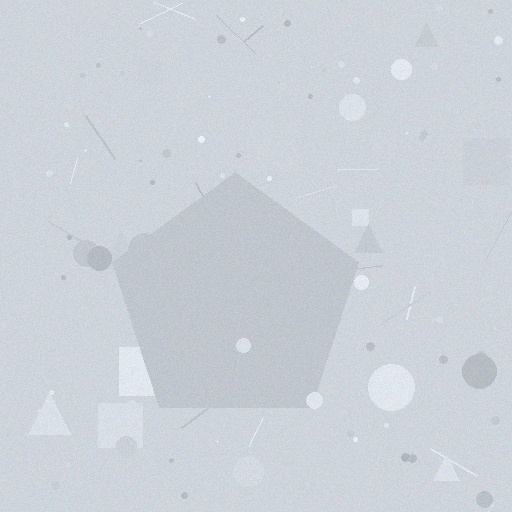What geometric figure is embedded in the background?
A pentagon is embedded in the background.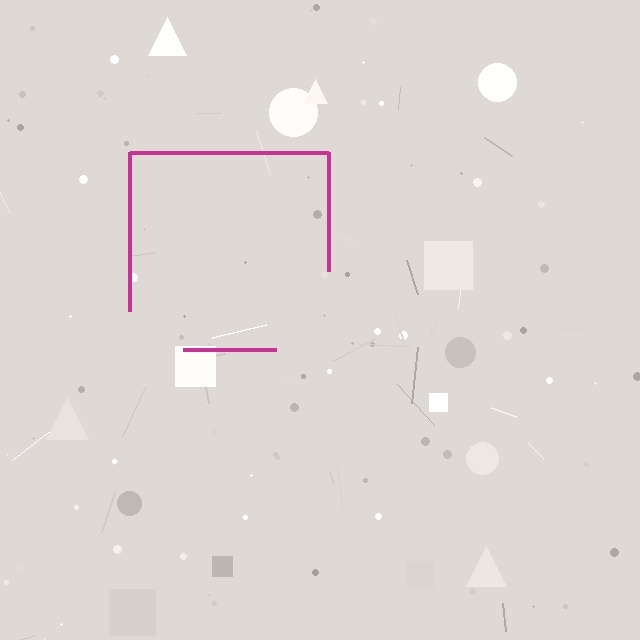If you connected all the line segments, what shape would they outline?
They would outline a square.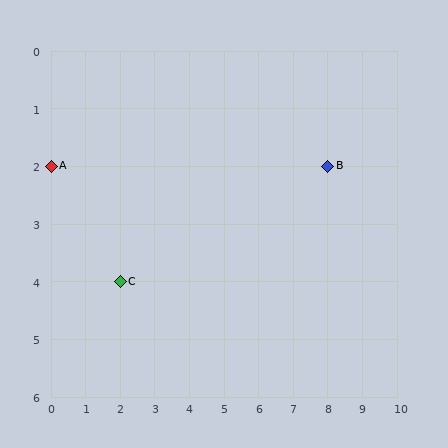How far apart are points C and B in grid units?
Points C and B are 6 columns and 2 rows apart (about 6.3 grid units diagonally).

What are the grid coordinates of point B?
Point B is at grid coordinates (8, 2).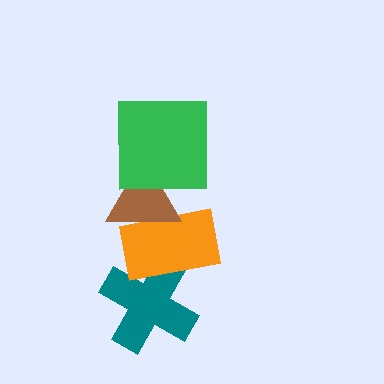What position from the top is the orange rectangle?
The orange rectangle is 3rd from the top.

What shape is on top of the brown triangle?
The green square is on top of the brown triangle.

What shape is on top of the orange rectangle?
The brown triangle is on top of the orange rectangle.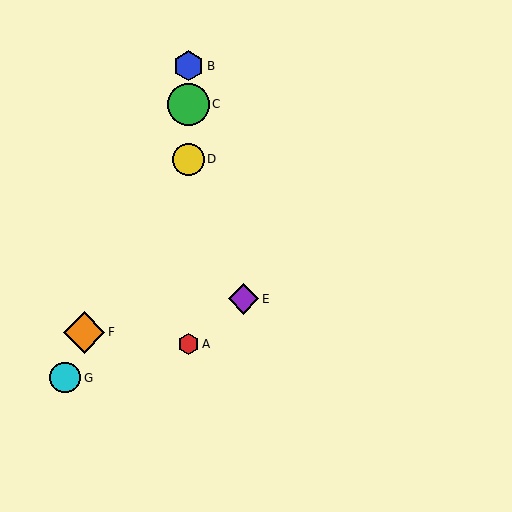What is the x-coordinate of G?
Object G is at x≈65.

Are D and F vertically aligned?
No, D is at x≈189 and F is at x≈84.